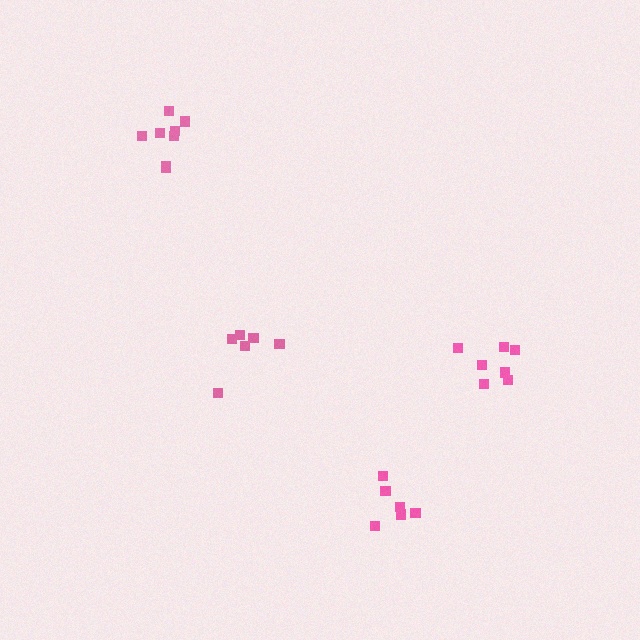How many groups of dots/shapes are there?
There are 4 groups.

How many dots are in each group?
Group 1: 6 dots, Group 2: 8 dots, Group 3: 6 dots, Group 4: 7 dots (27 total).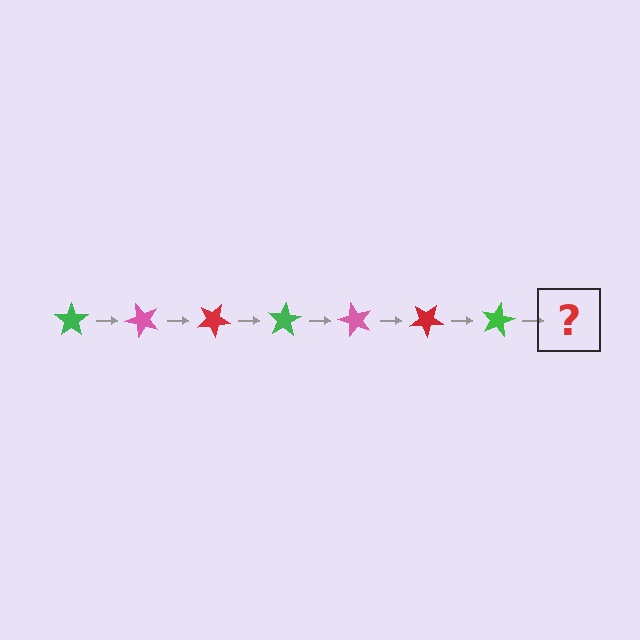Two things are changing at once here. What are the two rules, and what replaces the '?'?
The two rules are that it rotates 50 degrees each step and the color cycles through green, pink, and red. The '?' should be a pink star, rotated 350 degrees from the start.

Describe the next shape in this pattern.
It should be a pink star, rotated 350 degrees from the start.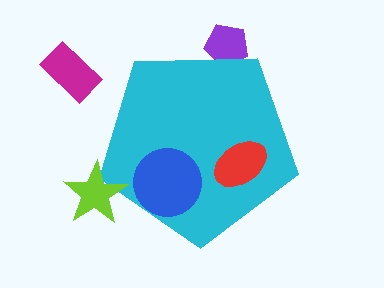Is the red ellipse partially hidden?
No, the red ellipse is fully visible.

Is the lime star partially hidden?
No, the lime star is fully visible.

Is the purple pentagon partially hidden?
Yes, the purple pentagon is partially hidden behind the cyan pentagon.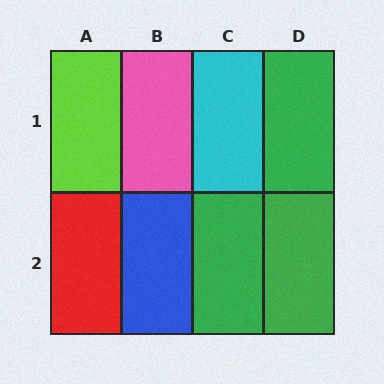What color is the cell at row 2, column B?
Blue.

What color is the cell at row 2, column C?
Green.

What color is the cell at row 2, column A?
Red.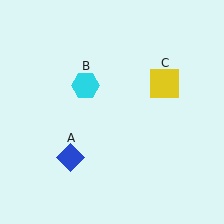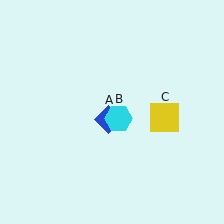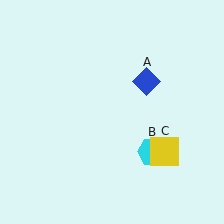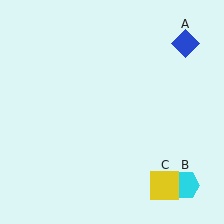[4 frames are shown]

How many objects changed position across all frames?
3 objects changed position: blue diamond (object A), cyan hexagon (object B), yellow square (object C).